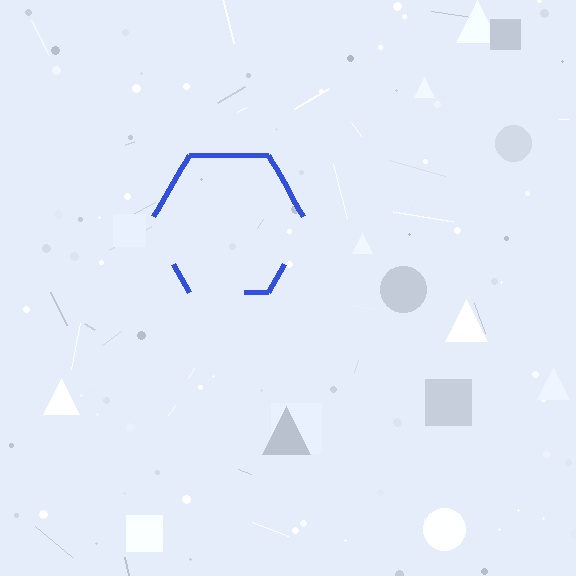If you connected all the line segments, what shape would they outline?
They would outline a hexagon.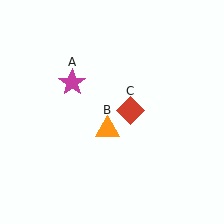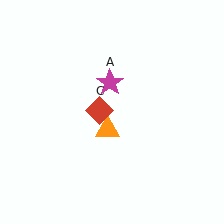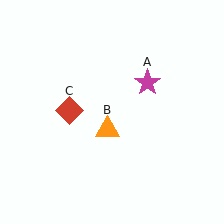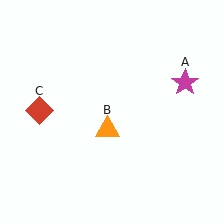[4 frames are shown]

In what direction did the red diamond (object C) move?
The red diamond (object C) moved left.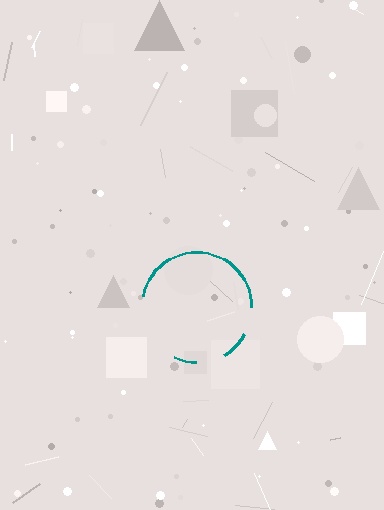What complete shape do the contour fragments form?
The contour fragments form a circle.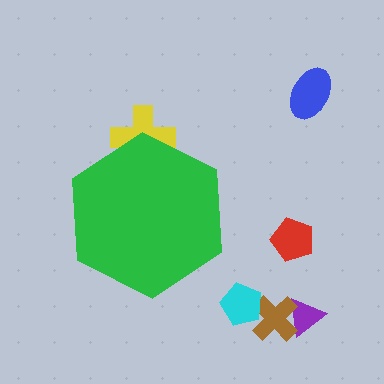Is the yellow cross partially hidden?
Yes, the yellow cross is partially hidden behind the green hexagon.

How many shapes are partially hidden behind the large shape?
1 shape is partially hidden.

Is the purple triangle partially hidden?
No, the purple triangle is fully visible.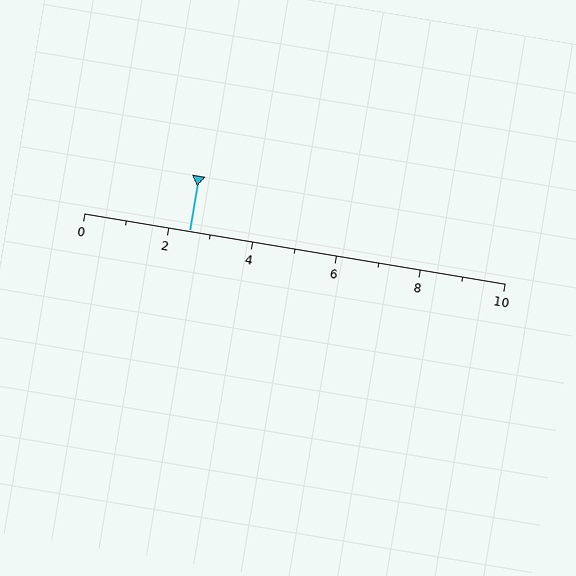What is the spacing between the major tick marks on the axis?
The major ticks are spaced 2 apart.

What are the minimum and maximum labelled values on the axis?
The axis runs from 0 to 10.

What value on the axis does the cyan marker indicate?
The marker indicates approximately 2.5.